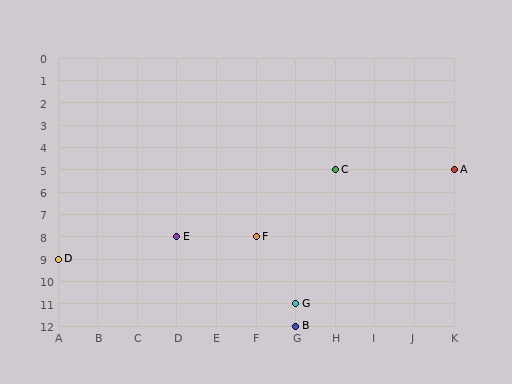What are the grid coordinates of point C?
Point C is at grid coordinates (H, 5).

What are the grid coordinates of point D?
Point D is at grid coordinates (A, 9).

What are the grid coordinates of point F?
Point F is at grid coordinates (F, 8).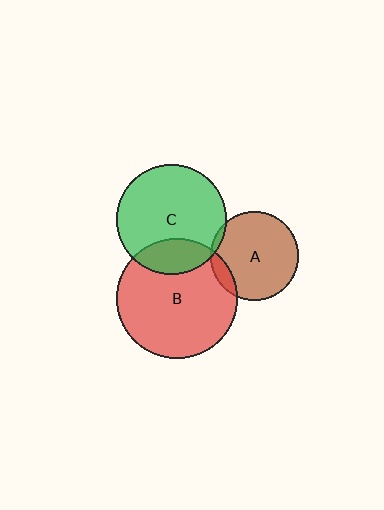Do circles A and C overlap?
Yes.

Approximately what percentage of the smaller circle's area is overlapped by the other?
Approximately 5%.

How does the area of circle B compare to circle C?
Approximately 1.2 times.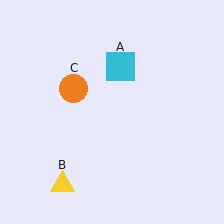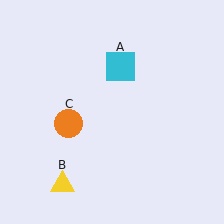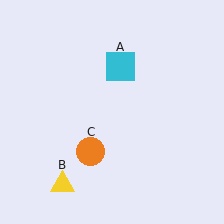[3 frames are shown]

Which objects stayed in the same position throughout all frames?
Cyan square (object A) and yellow triangle (object B) remained stationary.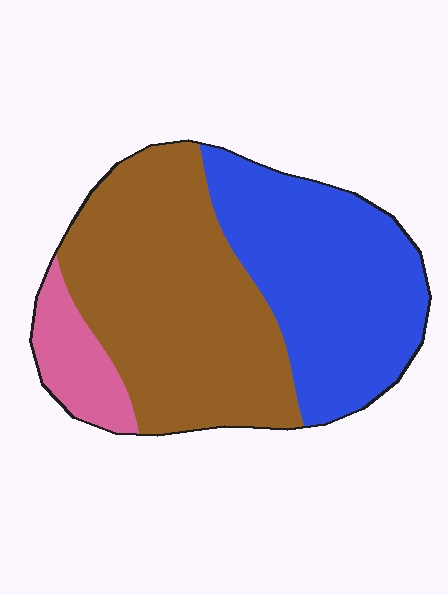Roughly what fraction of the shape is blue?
Blue takes up between a third and a half of the shape.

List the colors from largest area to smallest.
From largest to smallest: brown, blue, pink.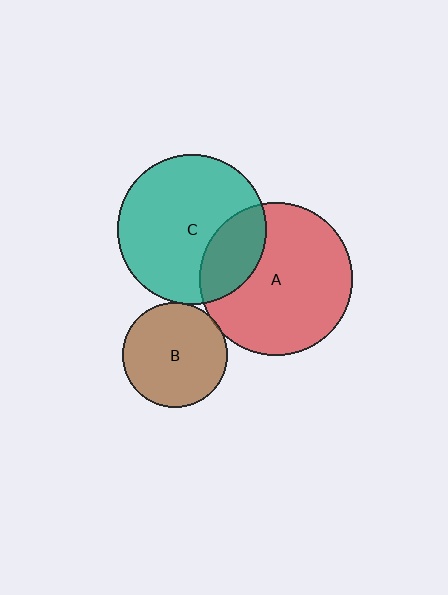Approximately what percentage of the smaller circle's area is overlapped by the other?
Approximately 5%.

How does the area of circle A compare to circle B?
Approximately 2.2 times.